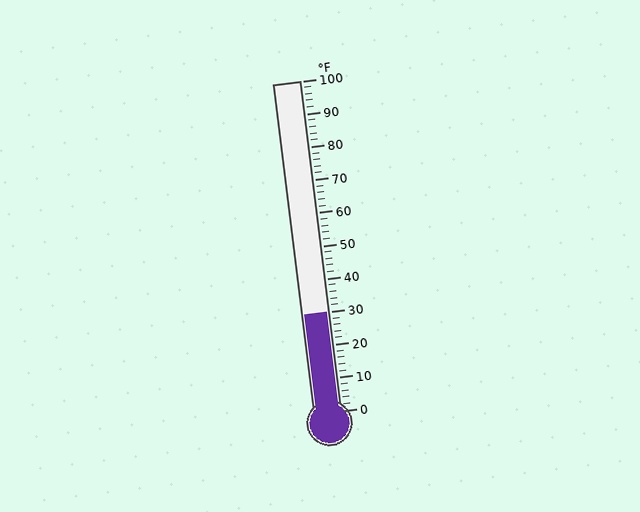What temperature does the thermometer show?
The thermometer shows approximately 30°F.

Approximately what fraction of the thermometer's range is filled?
The thermometer is filled to approximately 30% of its range.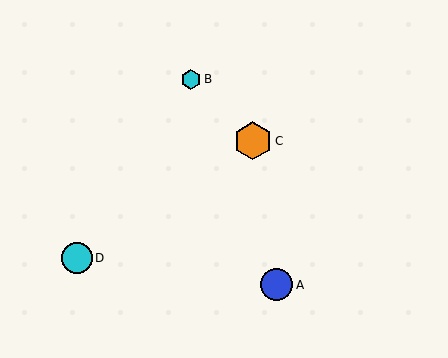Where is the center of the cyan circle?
The center of the cyan circle is at (77, 258).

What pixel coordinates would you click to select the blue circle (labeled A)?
Click at (277, 285) to select the blue circle A.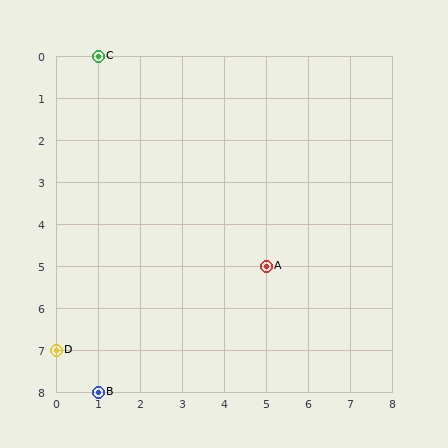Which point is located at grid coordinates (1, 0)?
Point C is at (1, 0).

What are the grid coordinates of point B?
Point B is at grid coordinates (1, 8).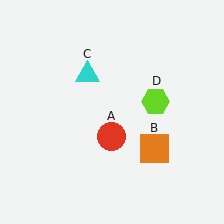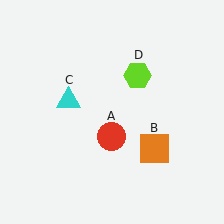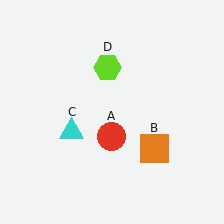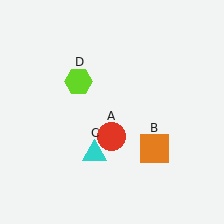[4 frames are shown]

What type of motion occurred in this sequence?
The cyan triangle (object C), lime hexagon (object D) rotated counterclockwise around the center of the scene.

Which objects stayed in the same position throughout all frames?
Red circle (object A) and orange square (object B) remained stationary.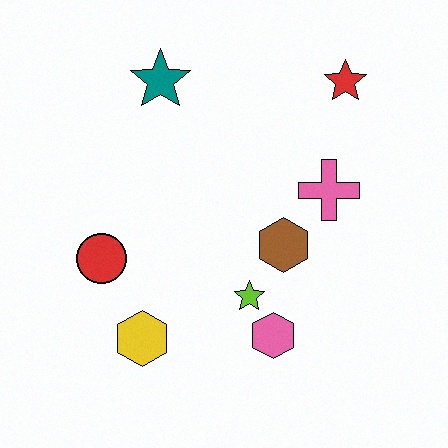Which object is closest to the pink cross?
The brown hexagon is closest to the pink cross.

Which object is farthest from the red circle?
The red star is farthest from the red circle.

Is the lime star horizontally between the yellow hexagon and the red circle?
No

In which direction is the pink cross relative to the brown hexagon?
The pink cross is above the brown hexagon.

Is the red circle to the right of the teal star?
No